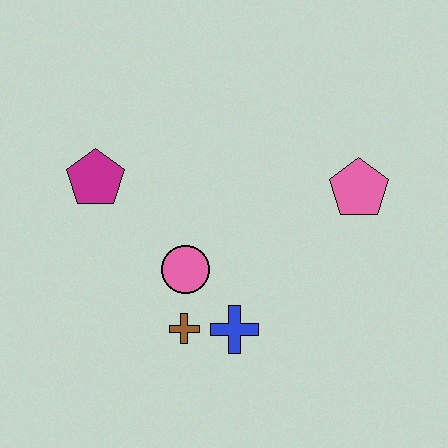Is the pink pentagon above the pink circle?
Yes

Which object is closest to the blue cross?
The brown cross is closest to the blue cross.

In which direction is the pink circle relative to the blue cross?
The pink circle is above the blue cross.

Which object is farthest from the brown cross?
The pink pentagon is farthest from the brown cross.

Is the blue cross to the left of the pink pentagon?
Yes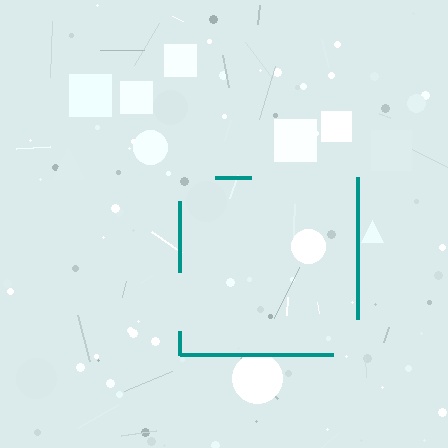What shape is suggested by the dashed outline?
The dashed outline suggests a square.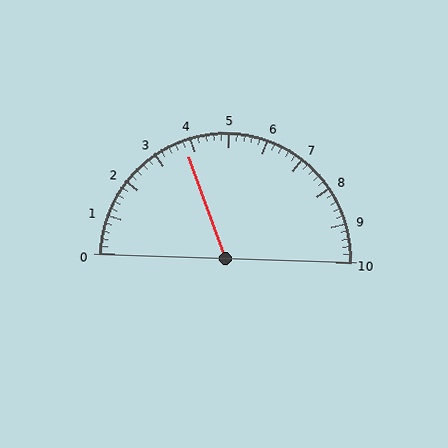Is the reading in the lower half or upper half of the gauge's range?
The reading is in the lower half of the range (0 to 10).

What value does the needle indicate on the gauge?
The needle indicates approximately 3.8.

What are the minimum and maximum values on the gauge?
The gauge ranges from 0 to 10.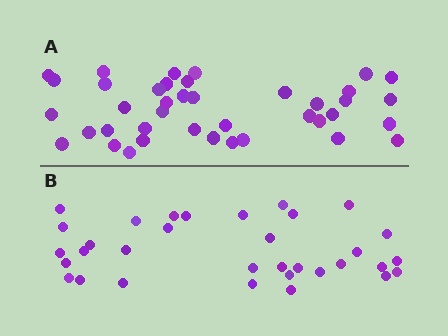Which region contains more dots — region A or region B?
Region A (the top region) has more dots.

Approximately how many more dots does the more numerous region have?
Region A has roughly 8 or so more dots than region B.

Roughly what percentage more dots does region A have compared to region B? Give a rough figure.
About 20% more.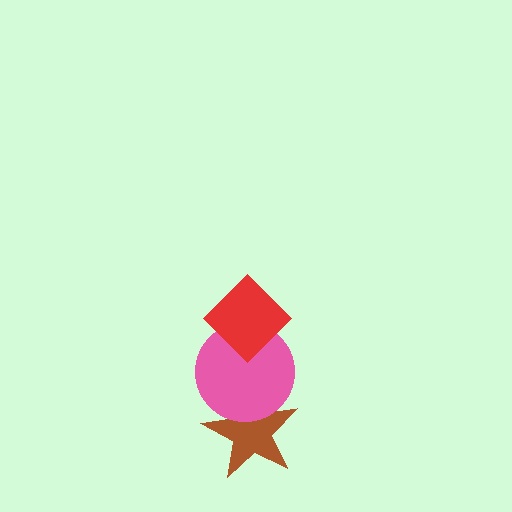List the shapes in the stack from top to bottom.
From top to bottom: the red diamond, the pink circle, the brown star.